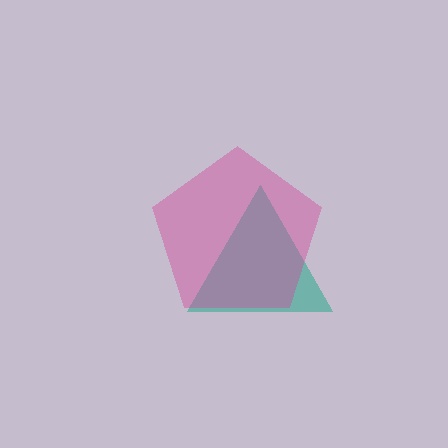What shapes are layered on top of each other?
The layered shapes are: a teal triangle, a magenta pentagon.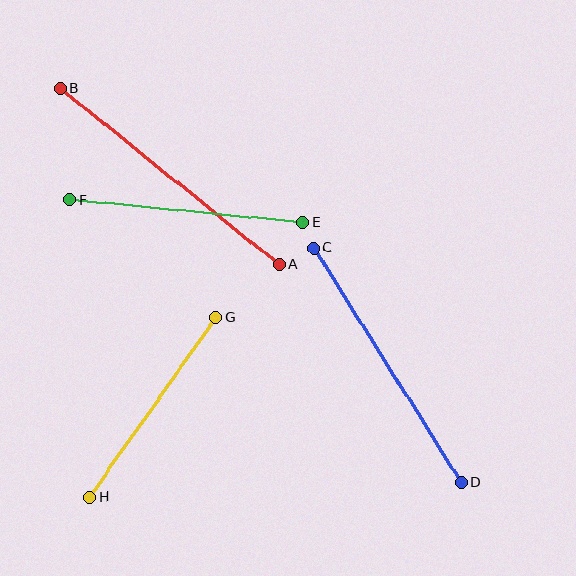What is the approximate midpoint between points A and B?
The midpoint is at approximately (170, 177) pixels.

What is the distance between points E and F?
The distance is approximately 234 pixels.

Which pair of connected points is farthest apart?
Points A and B are farthest apart.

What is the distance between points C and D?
The distance is approximately 277 pixels.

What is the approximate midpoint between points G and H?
The midpoint is at approximately (153, 407) pixels.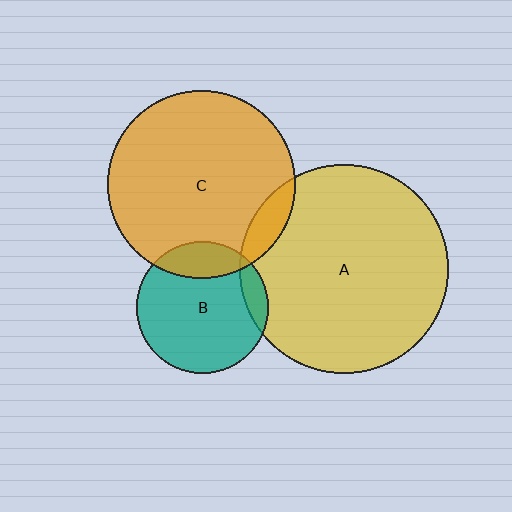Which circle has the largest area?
Circle A (yellow).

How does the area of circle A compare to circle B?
Approximately 2.5 times.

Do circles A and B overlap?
Yes.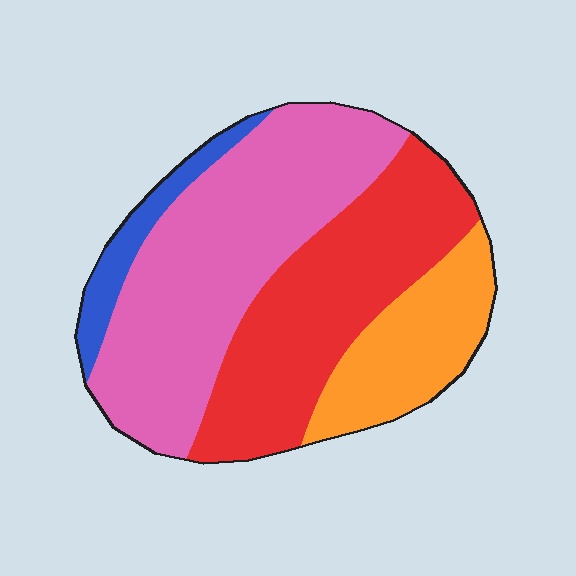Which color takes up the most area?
Pink, at roughly 40%.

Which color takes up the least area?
Blue, at roughly 5%.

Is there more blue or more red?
Red.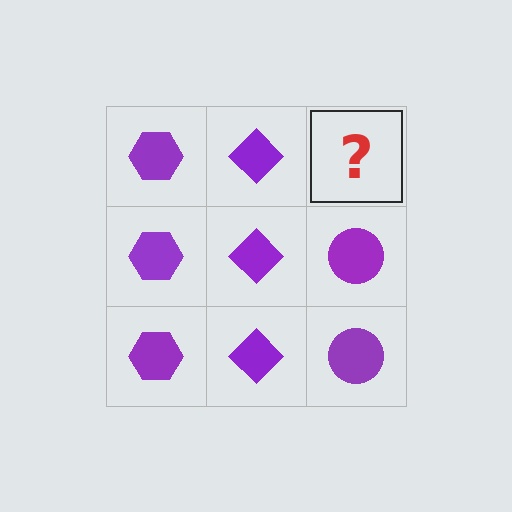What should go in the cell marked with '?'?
The missing cell should contain a purple circle.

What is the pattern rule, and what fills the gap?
The rule is that each column has a consistent shape. The gap should be filled with a purple circle.